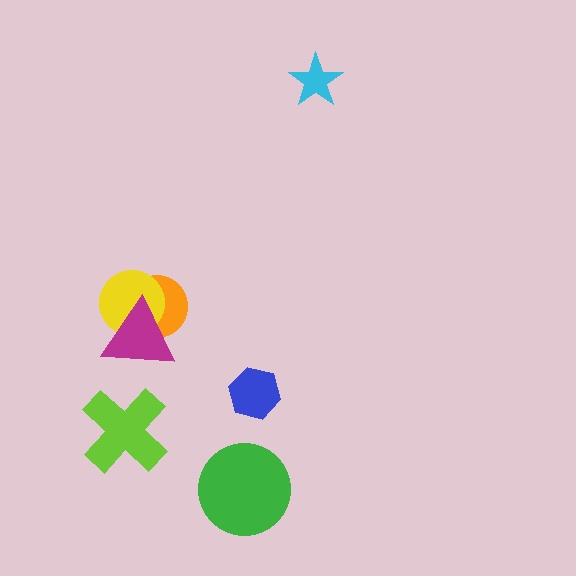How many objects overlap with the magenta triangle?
2 objects overlap with the magenta triangle.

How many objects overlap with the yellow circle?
2 objects overlap with the yellow circle.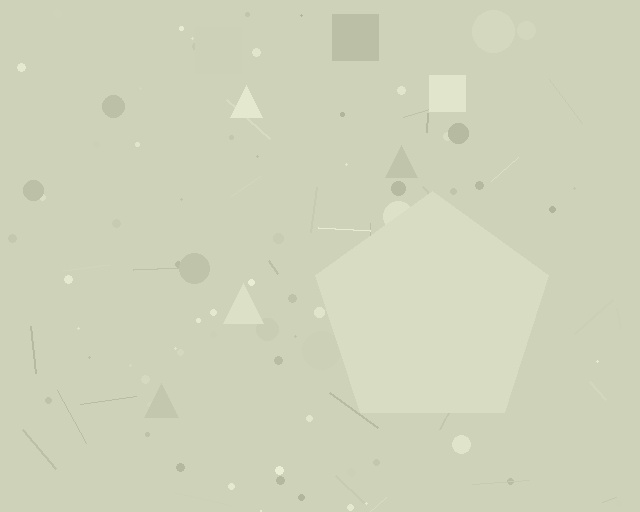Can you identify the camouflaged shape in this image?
The camouflaged shape is a pentagon.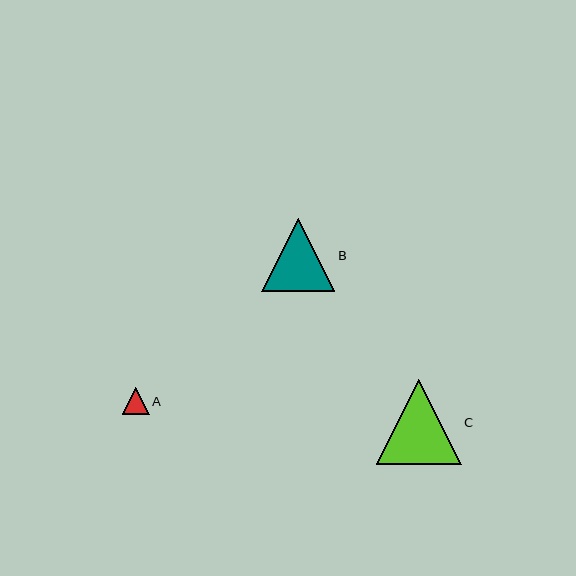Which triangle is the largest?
Triangle C is the largest with a size of approximately 85 pixels.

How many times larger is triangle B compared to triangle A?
Triangle B is approximately 2.7 times the size of triangle A.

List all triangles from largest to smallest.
From largest to smallest: C, B, A.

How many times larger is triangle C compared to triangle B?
Triangle C is approximately 1.2 times the size of triangle B.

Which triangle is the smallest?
Triangle A is the smallest with a size of approximately 27 pixels.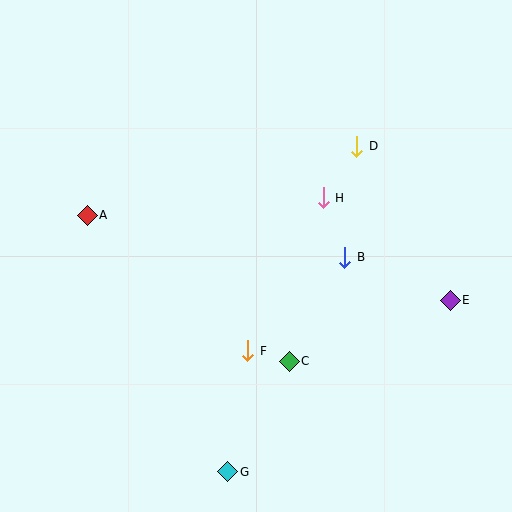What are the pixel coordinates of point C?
Point C is at (289, 361).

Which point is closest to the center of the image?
Point H at (323, 198) is closest to the center.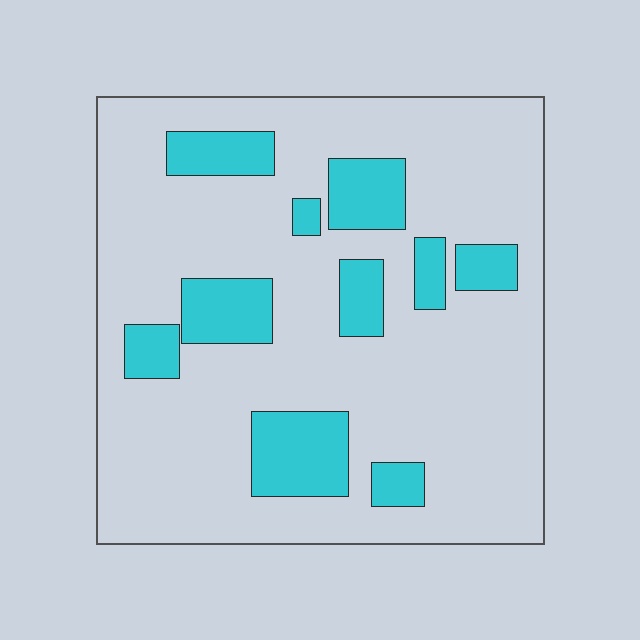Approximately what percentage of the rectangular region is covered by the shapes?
Approximately 20%.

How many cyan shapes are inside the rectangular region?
10.